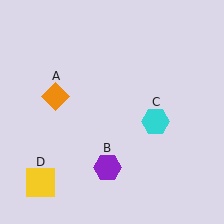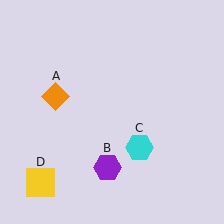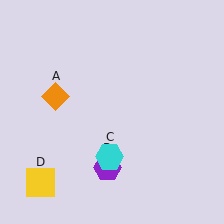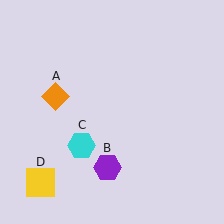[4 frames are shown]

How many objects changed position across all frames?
1 object changed position: cyan hexagon (object C).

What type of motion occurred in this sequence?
The cyan hexagon (object C) rotated clockwise around the center of the scene.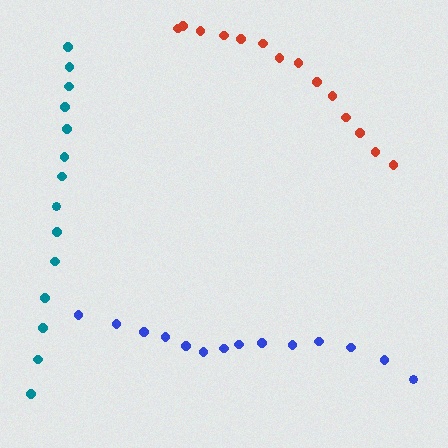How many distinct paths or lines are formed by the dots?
There are 3 distinct paths.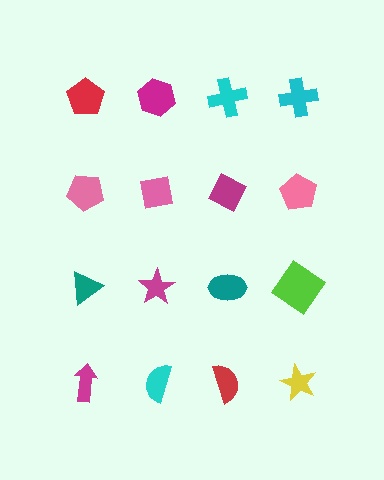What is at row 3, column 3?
A teal ellipse.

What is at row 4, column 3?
A red semicircle.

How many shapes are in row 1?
4 shapes.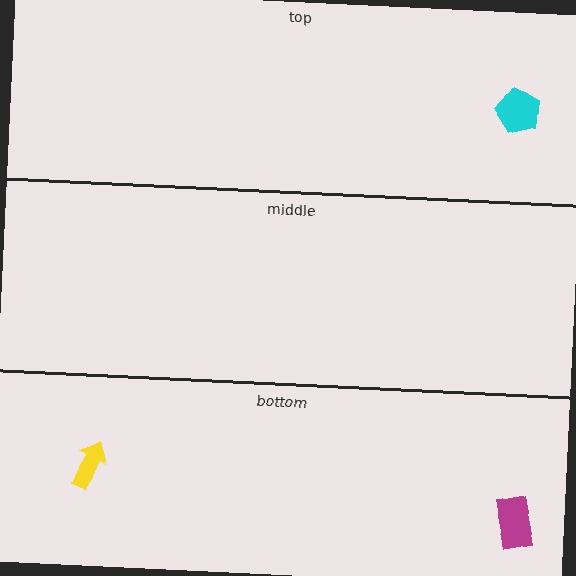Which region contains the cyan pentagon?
The top region.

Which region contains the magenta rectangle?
The bottom region.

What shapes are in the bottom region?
The magenta rectangle, the yellow arrow.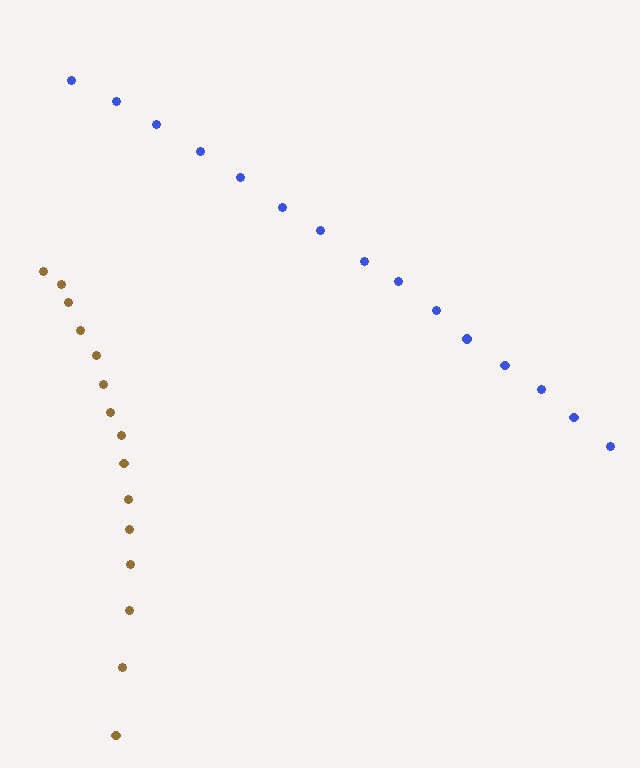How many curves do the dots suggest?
There are 2 distinct paths.